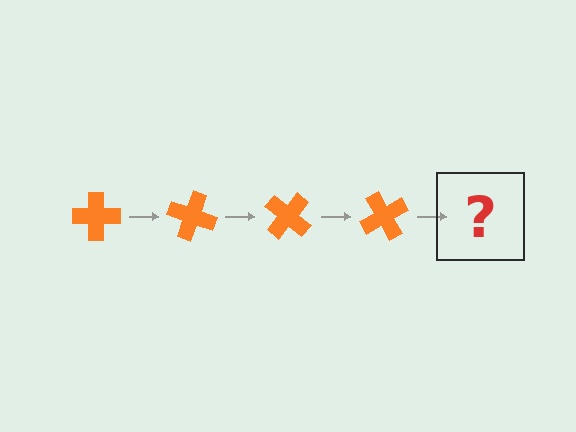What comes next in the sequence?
The next element should be an orange cross rotated 80 degrees.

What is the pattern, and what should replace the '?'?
The pattern is that the cross rotates 20 degrees each step. The '?' should be an orange cross rotated 80 degrees.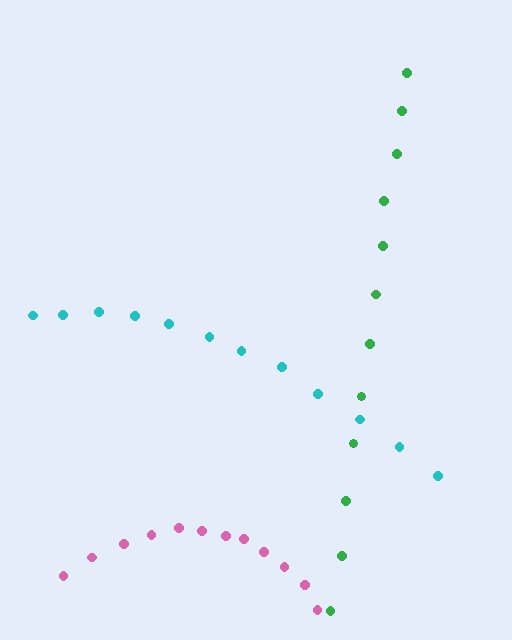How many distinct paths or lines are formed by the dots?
There are 3 distinct paths.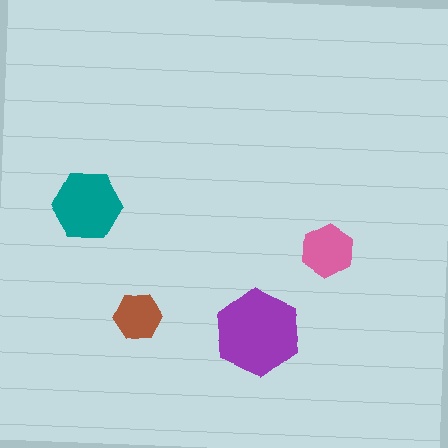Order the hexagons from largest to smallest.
the purple one, the teal one, the pink one, the brown one.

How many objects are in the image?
There are 4 objects in the image.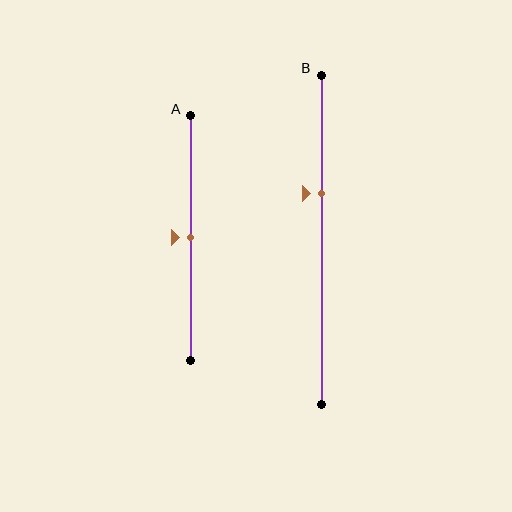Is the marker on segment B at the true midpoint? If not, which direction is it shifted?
No, the marker on segment B is shifted upward by about 14% of the segment length.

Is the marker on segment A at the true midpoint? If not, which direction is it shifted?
Yes, the marker on segment A is at the true midpoint.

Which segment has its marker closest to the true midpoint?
Segment A has its marker closest to the true midpoint.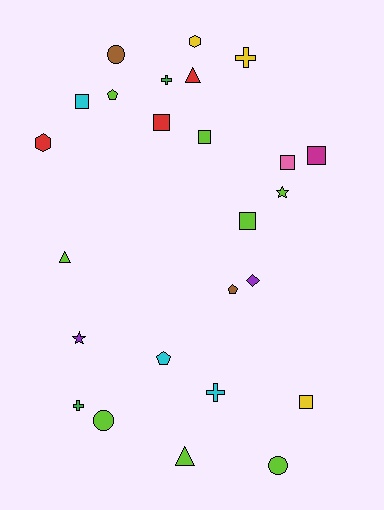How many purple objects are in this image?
There are 2 purple objects.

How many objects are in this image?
There are 25 objects.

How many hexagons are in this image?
There are 2 hexagons.